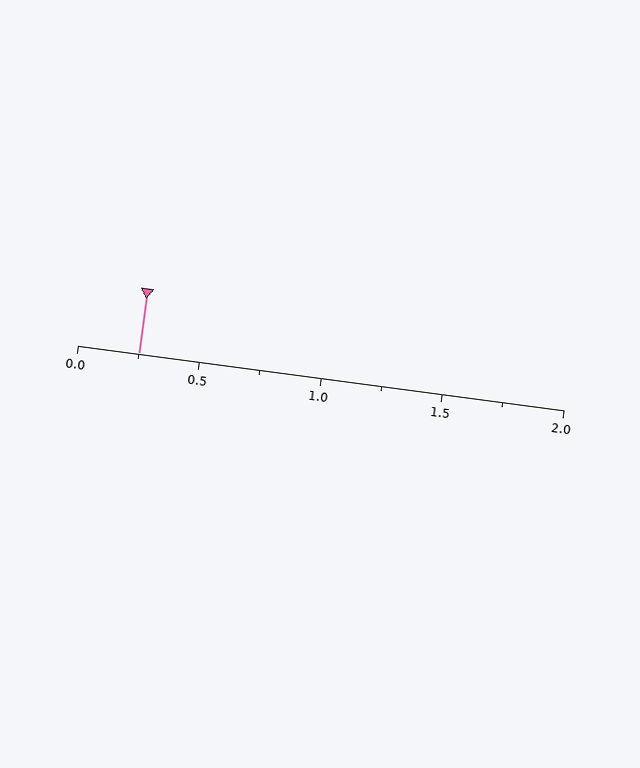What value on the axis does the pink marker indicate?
The marker indicates approximately 0.25.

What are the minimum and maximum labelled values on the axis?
The axis runs from 0.0 to 2.0.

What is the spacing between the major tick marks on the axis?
The major ticks are spaced 0.5 apart.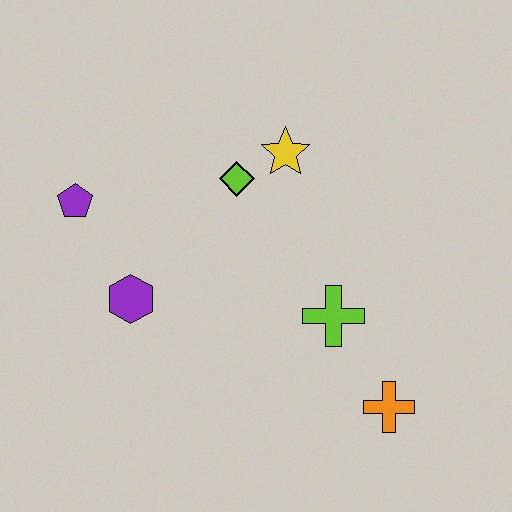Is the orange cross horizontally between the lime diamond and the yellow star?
No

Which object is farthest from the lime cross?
The purple pentagon is farthest from the lime cross.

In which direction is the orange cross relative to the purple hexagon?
The orange cross is to the right of the purple hexagon.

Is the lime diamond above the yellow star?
No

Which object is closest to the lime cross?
The orange cross is closest to the lime cross.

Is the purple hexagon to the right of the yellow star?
No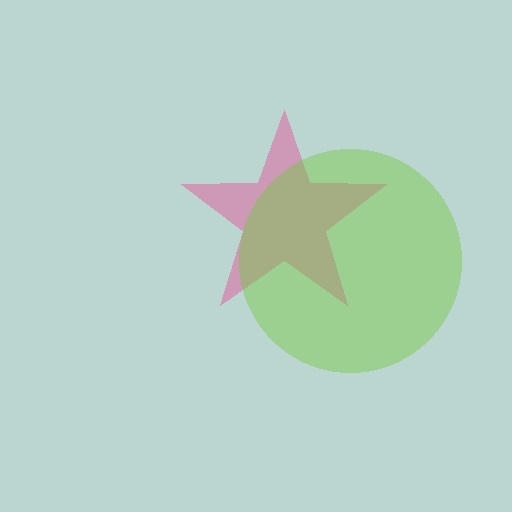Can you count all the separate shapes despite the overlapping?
Yes, there are 2 separate shapes.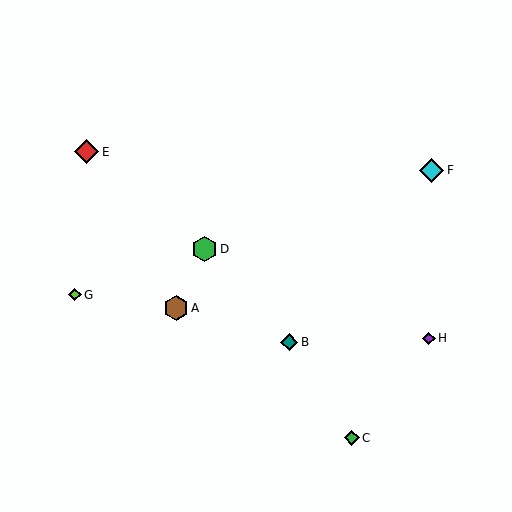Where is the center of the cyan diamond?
The center of the cyan diamond is at (432, 170).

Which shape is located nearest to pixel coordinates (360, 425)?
The green diamond (labeled C) at (352, 438) is nearest to that location.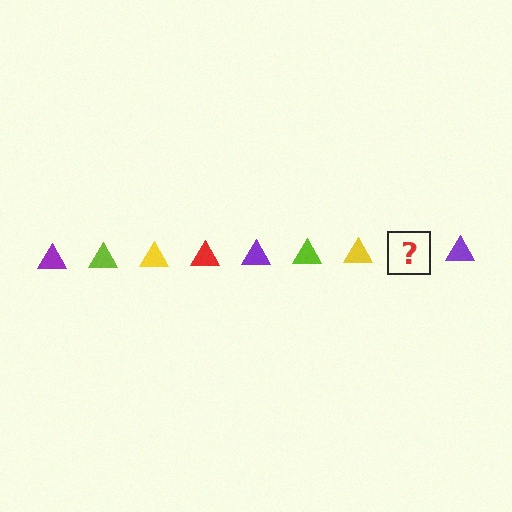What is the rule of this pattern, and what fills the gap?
The rule is that the pattern cycles through purple, lime, yellow, red triangles. The gap should be filled with a red triangle.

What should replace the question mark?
The question mark should be replaced with a red triangle.